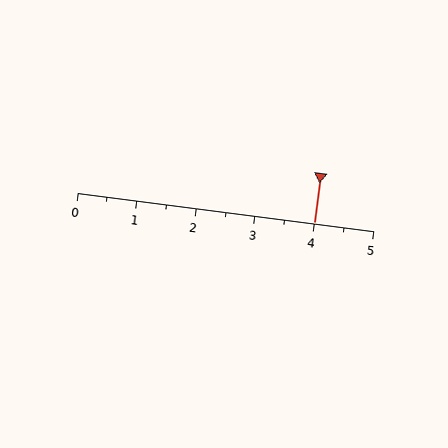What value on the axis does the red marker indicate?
The marker indicates approximately 4.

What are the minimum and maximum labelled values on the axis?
The axis runs from 0 to 5.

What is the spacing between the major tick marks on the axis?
The major ticks are spaced 1 apart.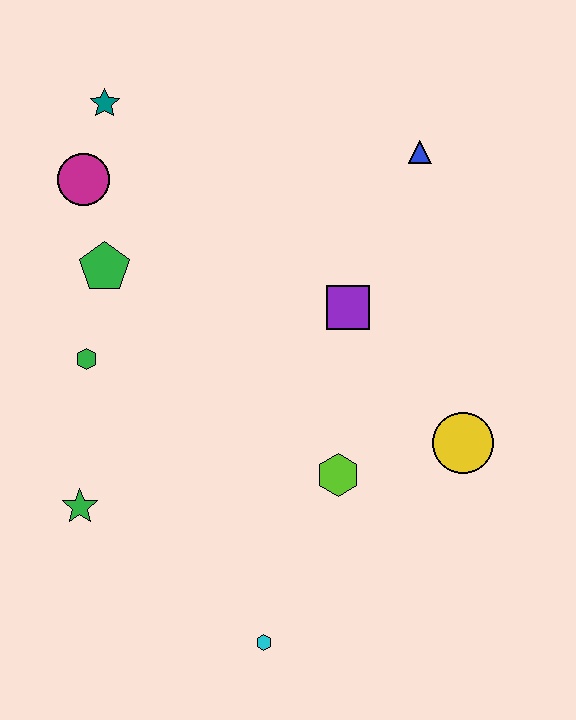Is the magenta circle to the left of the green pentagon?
Yes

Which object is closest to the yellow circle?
The lime hexagon is closest to the yellow circle.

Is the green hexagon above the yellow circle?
Yes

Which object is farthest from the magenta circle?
The cyan hexagon is farthest from the magenta circle.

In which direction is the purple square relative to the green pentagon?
The purple square is to the right of the green pentagon.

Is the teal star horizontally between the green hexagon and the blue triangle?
Yes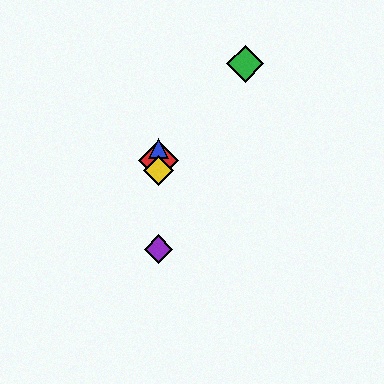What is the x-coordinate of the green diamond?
The green diamond is at x≈245.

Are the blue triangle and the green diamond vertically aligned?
No, the blue triangle is at x≈159 and the green diamond is at x≈245.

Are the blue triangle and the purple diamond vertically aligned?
Yes, both are at x≈159.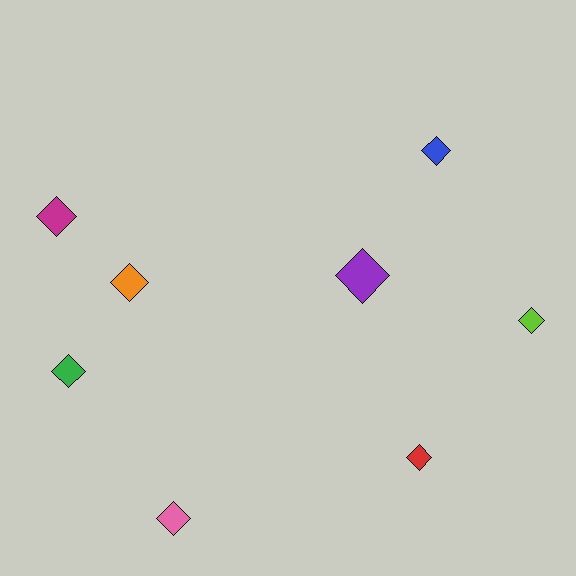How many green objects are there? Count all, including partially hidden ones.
There is 1 green object.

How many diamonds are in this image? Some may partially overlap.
There are 8 diamonds.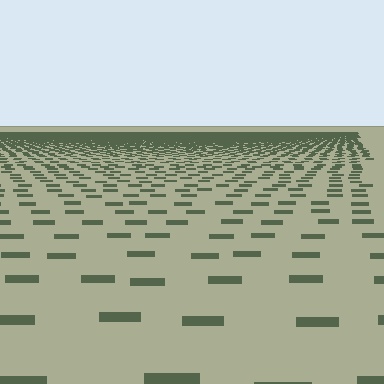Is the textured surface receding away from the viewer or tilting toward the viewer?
The surface is receding away from the viewer. Texture elements get smaller and denser toward the top.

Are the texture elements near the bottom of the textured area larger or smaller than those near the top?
Larger. Near the bottom, elements are closer to the viewer and appear at a bigger on-screen size.